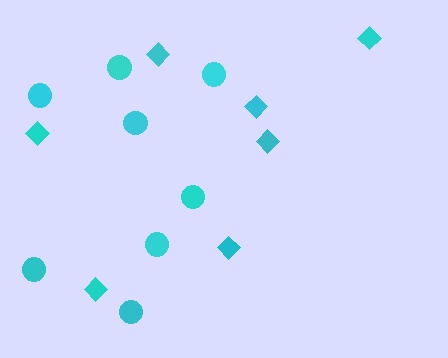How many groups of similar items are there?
There are 2 groups: one group of diamonds (7) and one group of circles (8).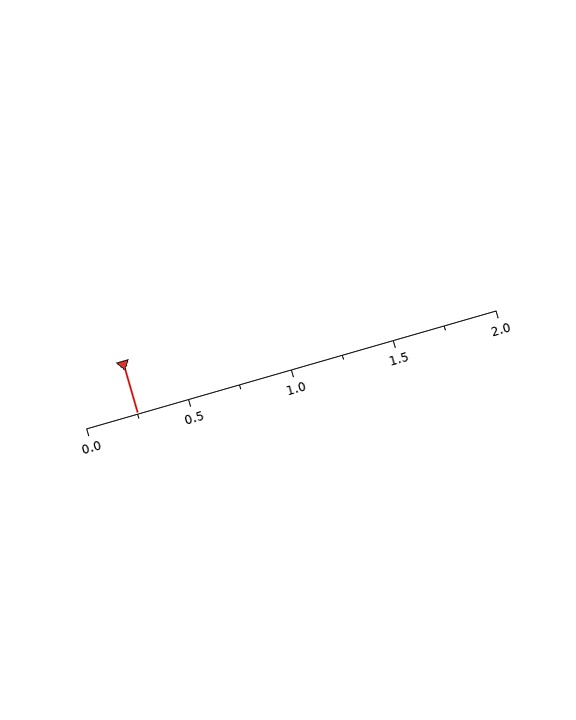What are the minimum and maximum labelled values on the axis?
The axis runs from 0.0 to 2.0.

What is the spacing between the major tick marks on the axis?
The major ticks are spaced 0.5 apart.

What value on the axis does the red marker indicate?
The marker indicates approximately 0.25.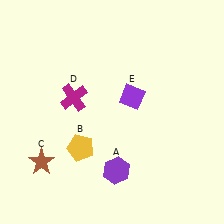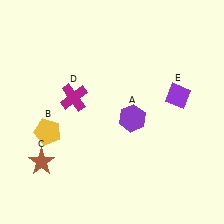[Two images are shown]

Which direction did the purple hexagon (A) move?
The purple hexagon (A) moved up.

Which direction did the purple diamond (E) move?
The purple diamond (E) moved right.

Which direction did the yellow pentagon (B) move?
The yellow pentagon (B) moved left.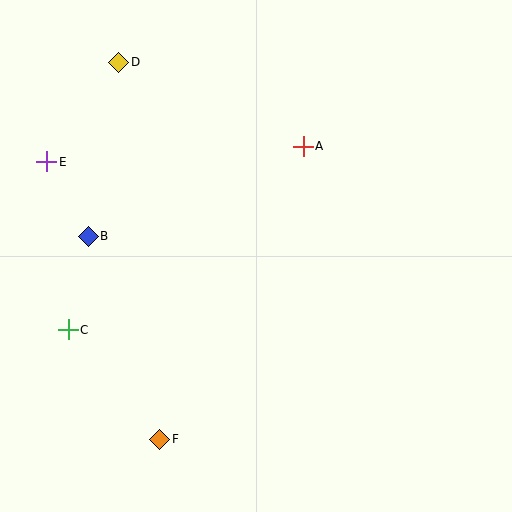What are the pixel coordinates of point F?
Point F is at (160, 439).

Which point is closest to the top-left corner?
Point D is closest to the top-left corner.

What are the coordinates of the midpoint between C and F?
The midpoint between C and F is at (114, 384).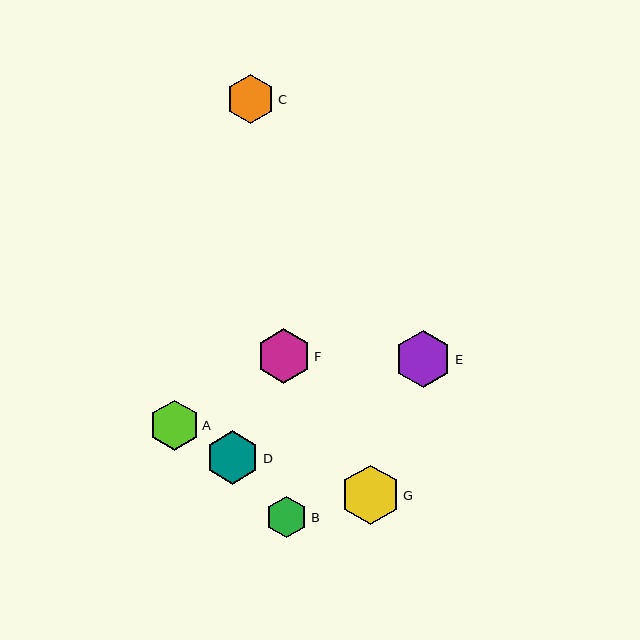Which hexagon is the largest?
Hexagon G is the largest with a size of approximately 60 pixels.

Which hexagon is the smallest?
Hexagon B is the smallest with a size of approximately 41 pixels.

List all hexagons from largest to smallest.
From largest to smallest: G, E, F, D, A, C, B.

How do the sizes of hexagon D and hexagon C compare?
Hexagon D and hexagon C are approximately the same size.